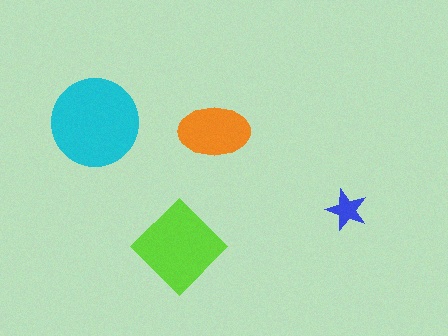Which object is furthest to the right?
The blue star is rightmost.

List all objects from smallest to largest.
The blue star, the orange ellipse, the lime diamond, the cyan circle.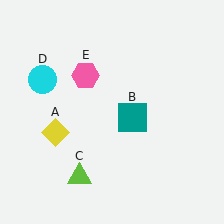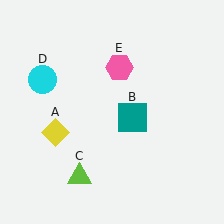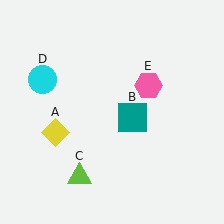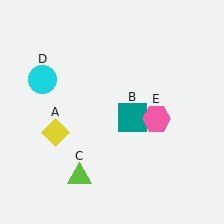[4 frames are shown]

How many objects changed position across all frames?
1 object changed position: pink hexagon (object E).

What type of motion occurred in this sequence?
The pink hexagon (object E) rotated clockwise around the center of the scene.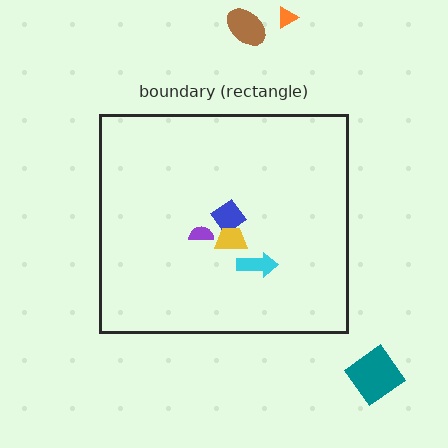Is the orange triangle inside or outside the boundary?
Outside.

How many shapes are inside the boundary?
4 inside, 3 outside.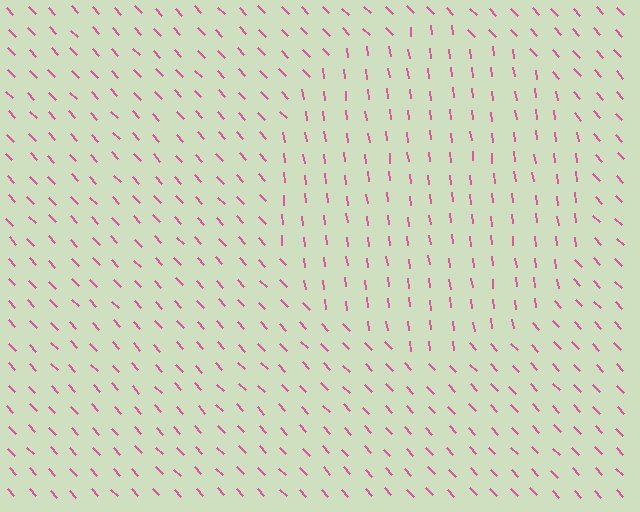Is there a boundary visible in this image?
Yes, there is a texture boundary formed by a change in line orientation.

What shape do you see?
I see a circle.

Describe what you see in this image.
The image is filled with small pink line segments. A circle region in the image has lines oriented differently from the surrounding lines, creating a visible texture boundary.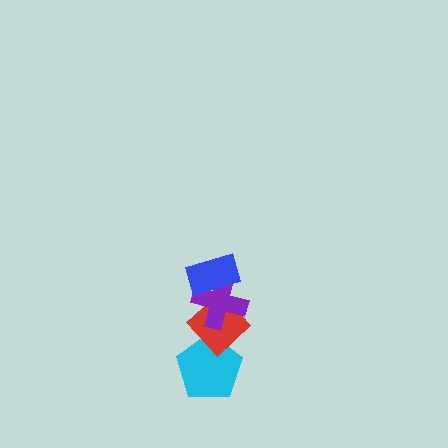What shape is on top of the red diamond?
The purple cross is on top of the red diamond.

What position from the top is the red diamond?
The red diamond is 3rd from the top.